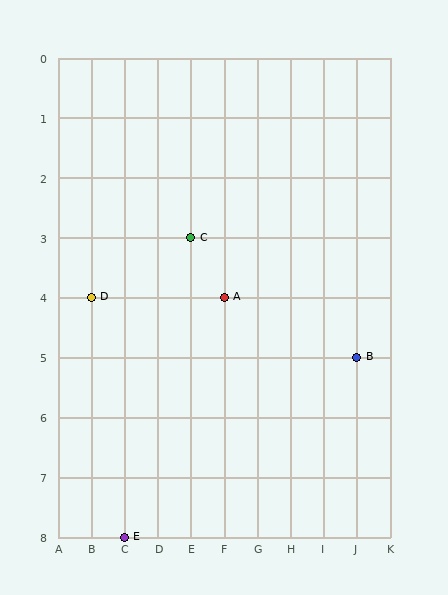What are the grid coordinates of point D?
Point D is at grid coordinates (B, 4).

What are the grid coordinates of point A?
Point A is at grid coordinates (F, 4).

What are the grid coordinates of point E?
Point E is at grid coordinates (C, 8).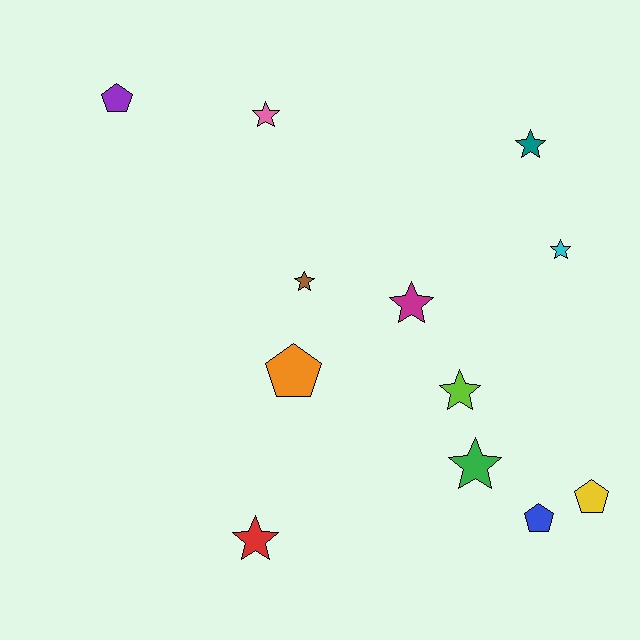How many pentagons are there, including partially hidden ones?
There are 4 pentagons.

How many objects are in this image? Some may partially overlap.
There are 12 objects.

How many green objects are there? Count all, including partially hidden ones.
There is 1 green object.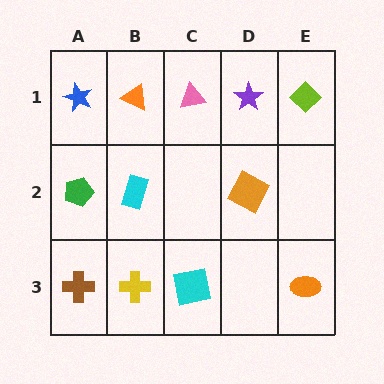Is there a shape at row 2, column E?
No, that cell is empty.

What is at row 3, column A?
A brown cross.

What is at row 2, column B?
A cyan rectangle.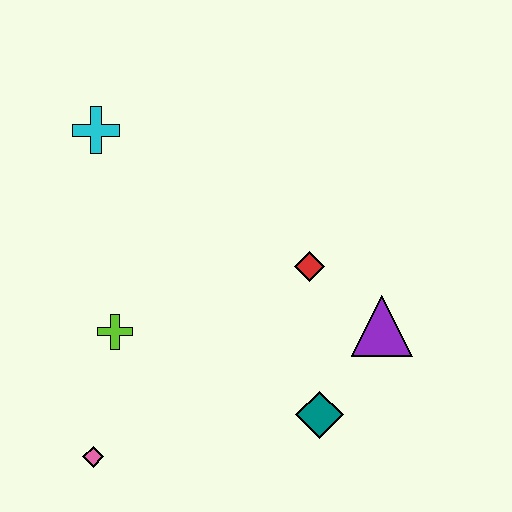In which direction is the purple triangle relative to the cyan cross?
The purple triangle is to the right of the cyan cross.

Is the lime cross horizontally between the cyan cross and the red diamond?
Yes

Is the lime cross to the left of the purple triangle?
Yes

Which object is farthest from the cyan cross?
The teal diamond is farthest from the cyan cross.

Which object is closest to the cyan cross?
The lime cross is closest to the cyan cross.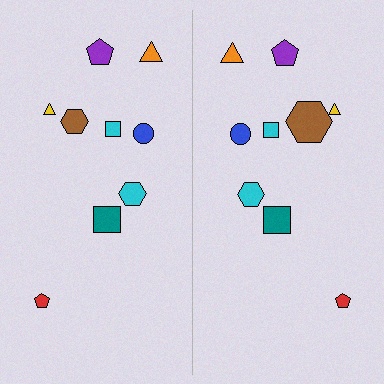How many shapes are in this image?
There are 18 shapes in this image.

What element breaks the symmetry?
The brown hexagon on the right side has a different size than its mirror counterpart.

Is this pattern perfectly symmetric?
No, the pattern is not perfectly symmetric. The brown hexagon on the right side has a different size than its mirror counterpart.